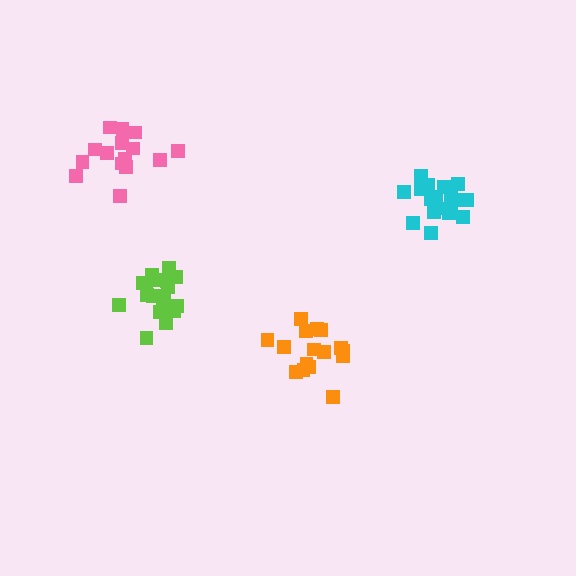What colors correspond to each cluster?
The clusters are colored: orange, cyan, pink, lime.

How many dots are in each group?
Group 1: 16 dots, Group 2: 20 dots, Group 3: 15 dots, Group 4: 19 dots (70 total).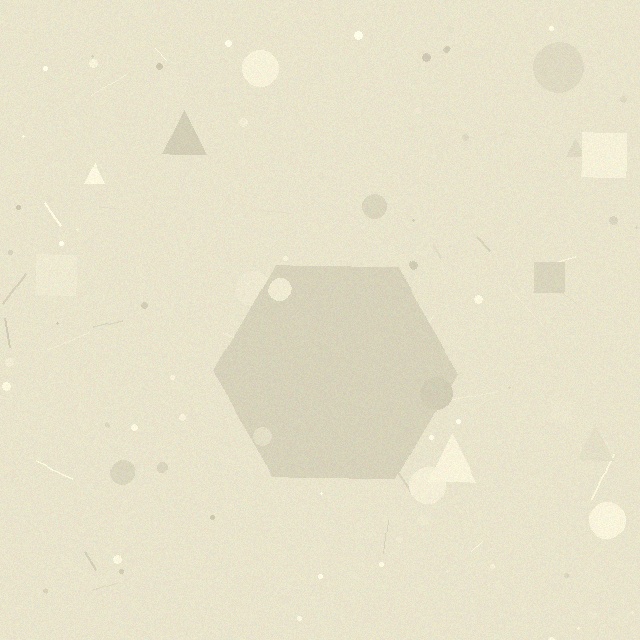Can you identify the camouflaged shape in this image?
The camouflaged shape is a hexagon.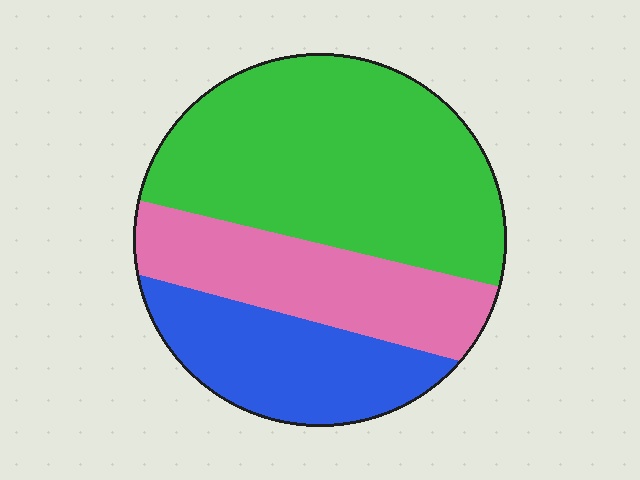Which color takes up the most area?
Green, at roughly 50%.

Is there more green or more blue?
Green.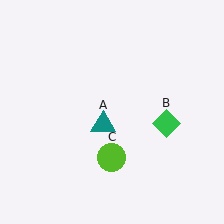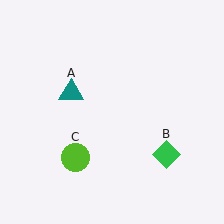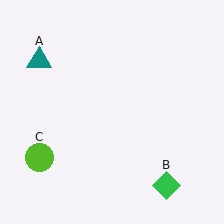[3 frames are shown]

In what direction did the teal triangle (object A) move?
The teal triangle (object A) moved up and to the left.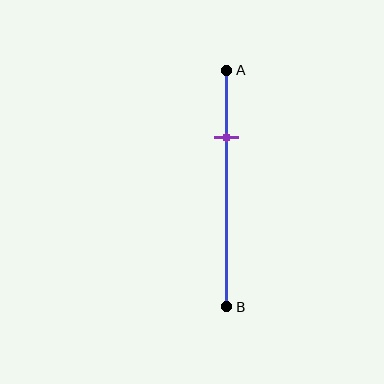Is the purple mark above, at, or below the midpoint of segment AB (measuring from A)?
The purple mark is above the midpoint of segment AB.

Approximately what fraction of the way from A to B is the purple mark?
The purple mark is approximately 30% of the way from A to B.